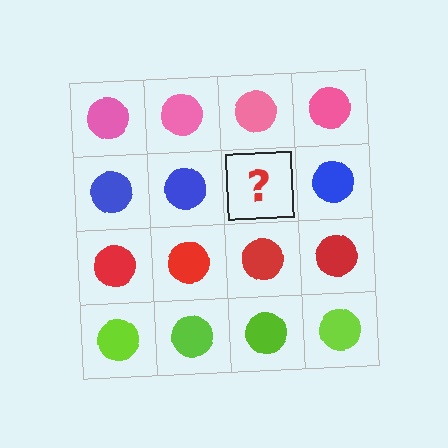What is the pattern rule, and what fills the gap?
The rule is that each row has a consistent color. The gap should be filled with a blue circle.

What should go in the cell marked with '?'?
The missing cell should contain a blue circle.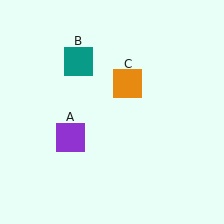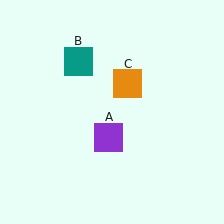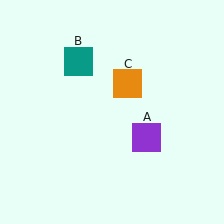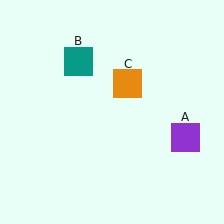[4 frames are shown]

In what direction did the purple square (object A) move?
The purple square (object A) moved right.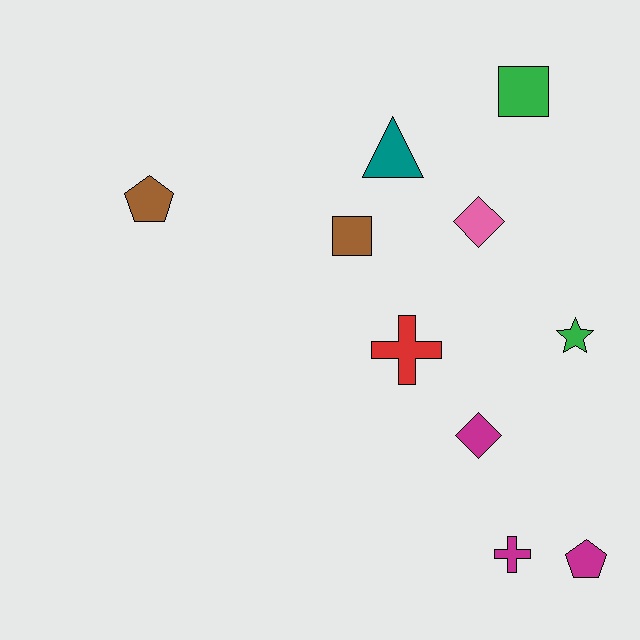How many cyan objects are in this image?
There are no cyan objects.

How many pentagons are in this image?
There are 2 pentagons.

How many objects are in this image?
There are 10 objects.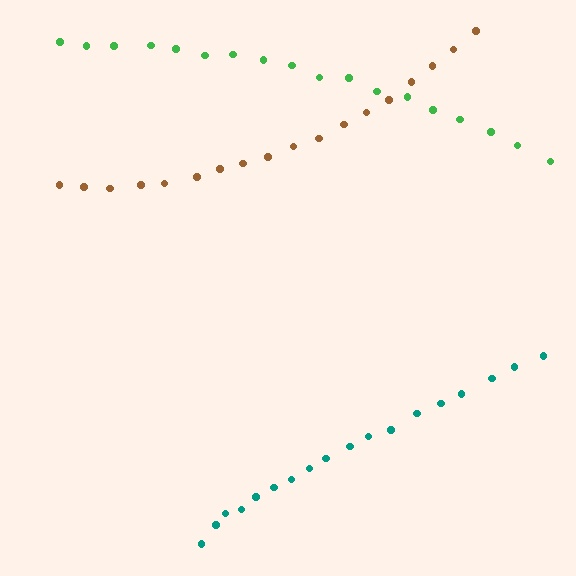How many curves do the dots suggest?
There are 3 distinct paths.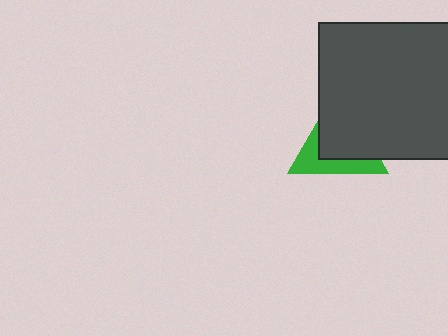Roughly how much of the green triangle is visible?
A small part of it is visible (roughly 38%).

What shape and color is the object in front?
The object in front is a dark gray square.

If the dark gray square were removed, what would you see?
You would see the complete green triangle.